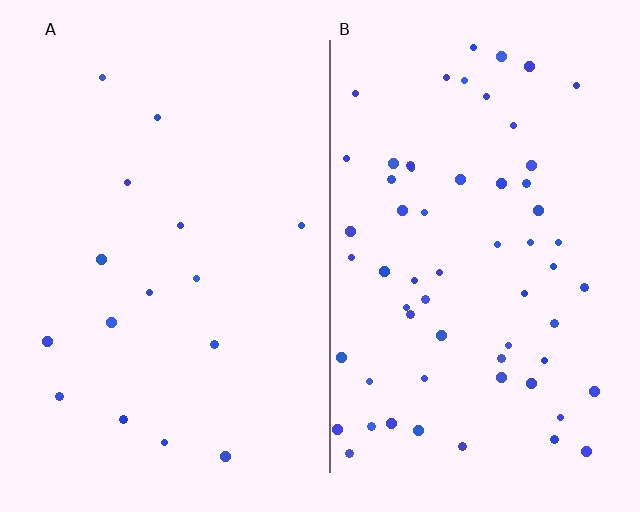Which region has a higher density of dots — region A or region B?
B (the right).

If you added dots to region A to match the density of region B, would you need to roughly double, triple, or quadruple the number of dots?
Approximately quadruple.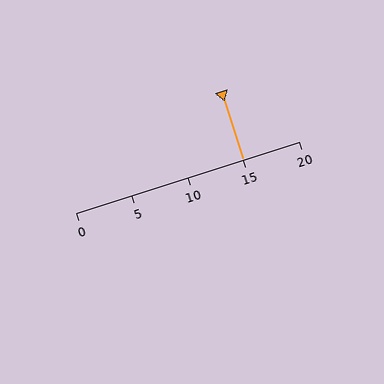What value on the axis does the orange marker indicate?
The marker indicates approximately 15.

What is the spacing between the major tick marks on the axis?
The major ticks are spaced 5 apart.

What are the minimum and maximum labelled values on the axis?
The axis runs from 0 to 20.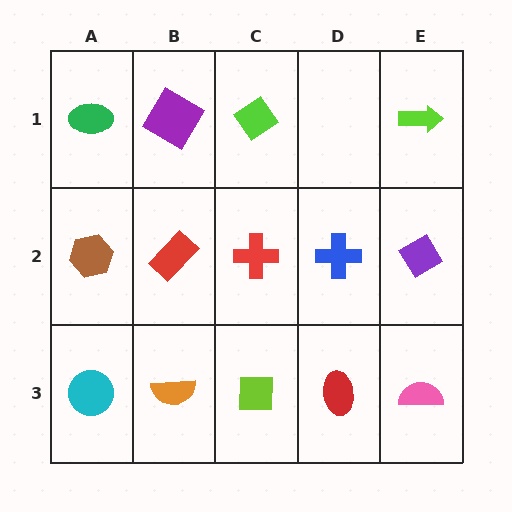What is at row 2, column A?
A brown hexagon.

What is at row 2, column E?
A purple diamond.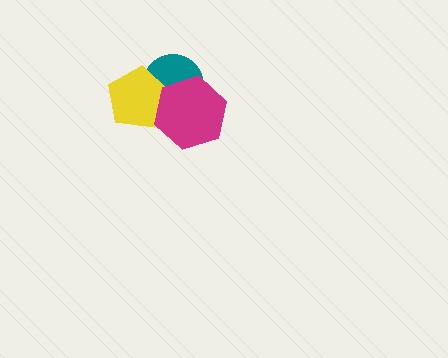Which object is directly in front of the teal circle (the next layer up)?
The yellow pentagon is directly in front of the teal circle.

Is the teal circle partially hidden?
Yes, it is partially covered by another shape.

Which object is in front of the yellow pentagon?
The magenta hexagon is in front of the yellow pentagon.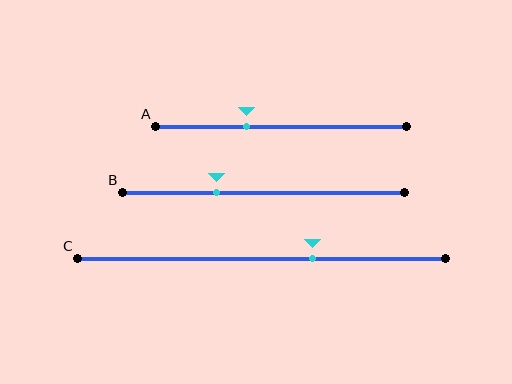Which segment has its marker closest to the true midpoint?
Segment C has its marker closest to the true midpoint.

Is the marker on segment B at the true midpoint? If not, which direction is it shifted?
No, the marker on segment B is shifted to the left by about 17% of the segment length.